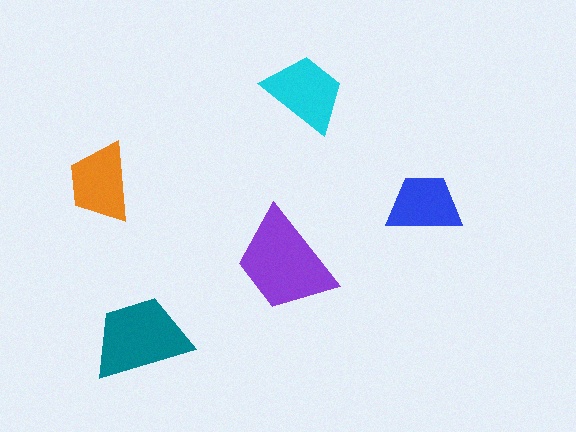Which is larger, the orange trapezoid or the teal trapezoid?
The teal one.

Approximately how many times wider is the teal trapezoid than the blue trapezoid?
About 1.5 times wider.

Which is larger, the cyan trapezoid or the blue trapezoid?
The cyan one.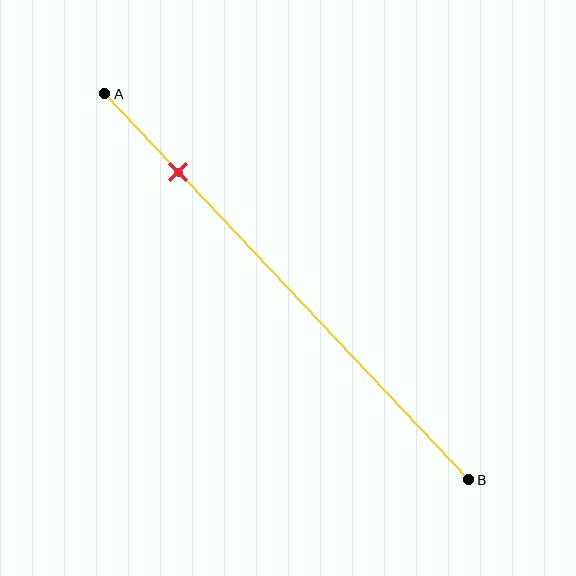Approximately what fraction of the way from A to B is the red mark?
The red mark is approximately 20% of the way from A to B.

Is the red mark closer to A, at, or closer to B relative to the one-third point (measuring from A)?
The red mark is closer to point A than the one-third point of segment AB.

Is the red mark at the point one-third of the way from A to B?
No, the mark is at about 20% from A, not at the 33% one-third point.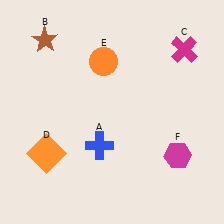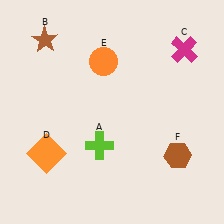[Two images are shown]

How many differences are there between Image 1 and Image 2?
There are 2 differences between the two images.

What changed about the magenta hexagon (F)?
In Image 1, F is magenta. In Image 2, it changed to brown.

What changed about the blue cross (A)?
In Image 1, A is blue. In Image 2, it changed to lime.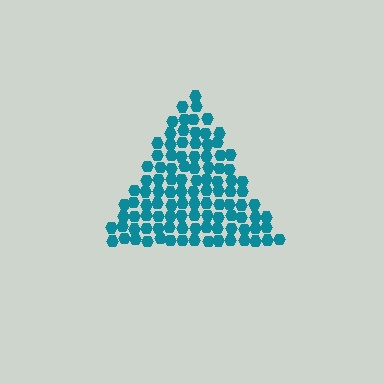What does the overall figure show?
The overall figure shows a triangle.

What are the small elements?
The small elements are hexagons.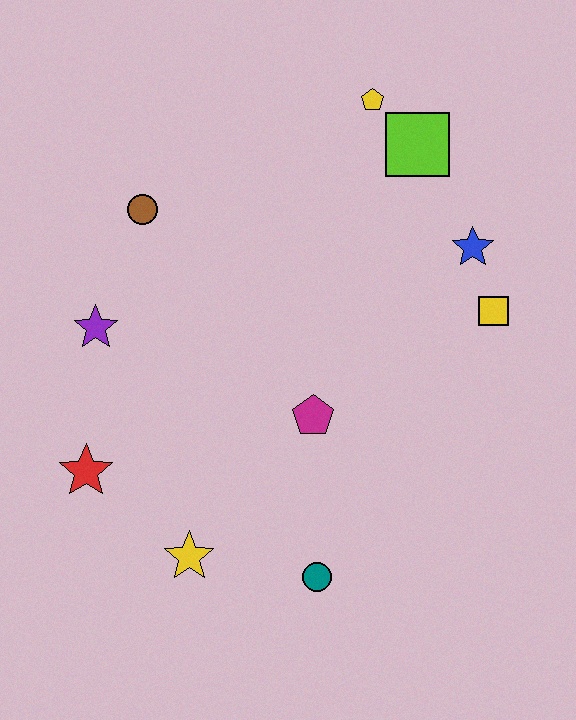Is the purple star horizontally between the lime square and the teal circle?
No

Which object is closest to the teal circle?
The yellow star is closest to the teal circle.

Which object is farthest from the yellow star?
The yellow pentagon is farthest from the yellow star.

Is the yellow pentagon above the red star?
Yes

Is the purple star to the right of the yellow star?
No